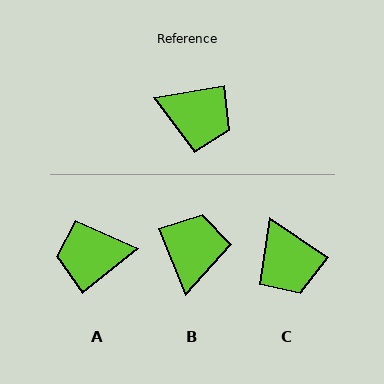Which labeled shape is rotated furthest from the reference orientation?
A, about 151 degrees away.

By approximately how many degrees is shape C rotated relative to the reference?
Approximately 45 degrees clockwise.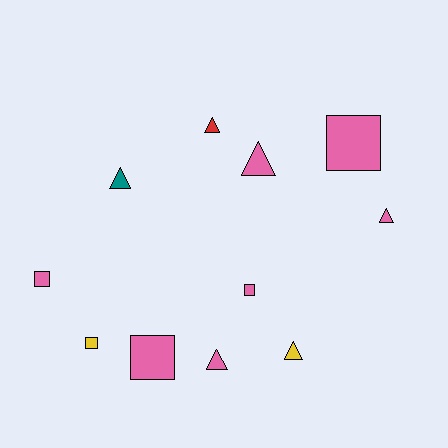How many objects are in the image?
There are 11 objects.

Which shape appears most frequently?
Triangle, with 6 objects.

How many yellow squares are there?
There is 1 yellow square.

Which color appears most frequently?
Pink, with 7 objects.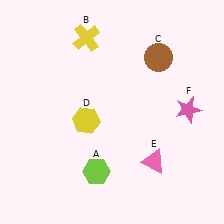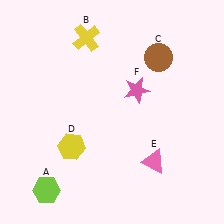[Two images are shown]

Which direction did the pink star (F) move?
The pink star (F) moved left.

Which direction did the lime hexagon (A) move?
The lime hexagon (A) moved left.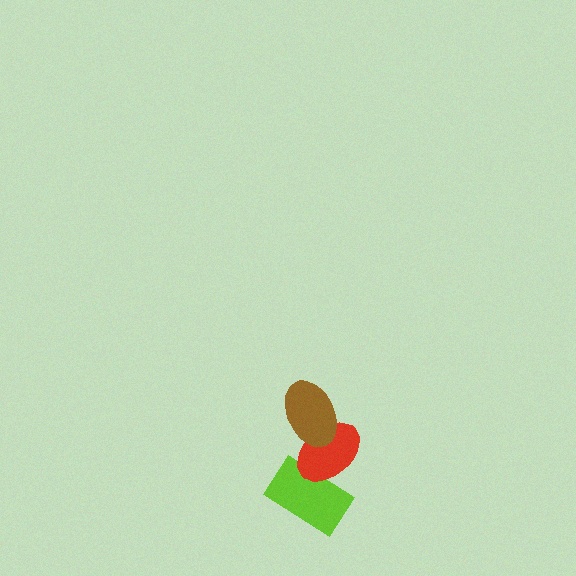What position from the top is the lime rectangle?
The lime rectangle is 3rd from the top.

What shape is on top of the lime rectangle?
The red ellipse is on top of the lime rectangle.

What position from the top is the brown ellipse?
The brown ellipse is 1st from the top.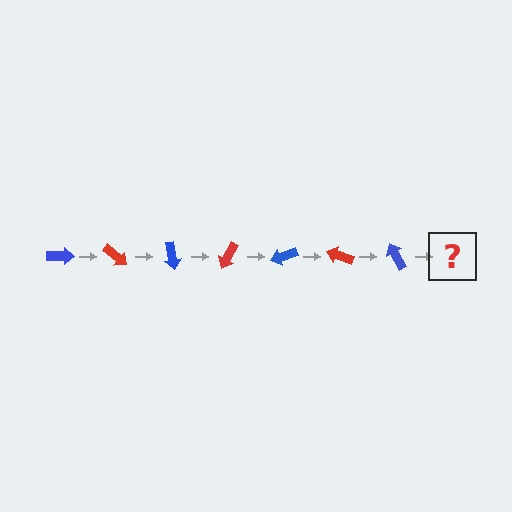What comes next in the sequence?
The next element should be a red arrow, rotated 280 degrees from the start.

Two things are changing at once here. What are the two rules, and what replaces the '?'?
The two rules are that it rotates 40 degrees each step and the color cycles through blue and red. The '?' should be a red arrow, rotated 280 degrees from the start.